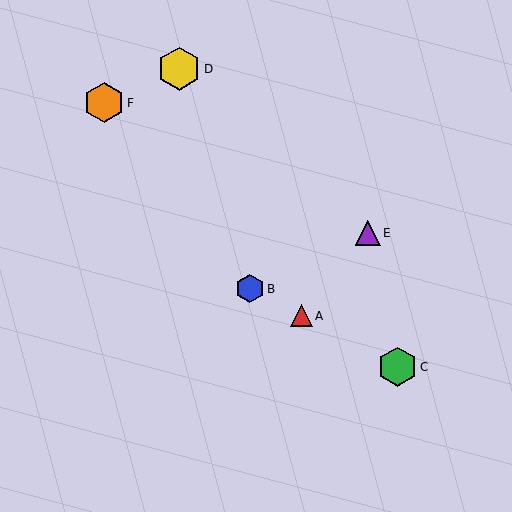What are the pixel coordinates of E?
Object E is at (368, 233).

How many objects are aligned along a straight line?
3 objects (A, B, C) are aligned along a straight line.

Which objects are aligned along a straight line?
Objects A, B, C are aligned along a straight line.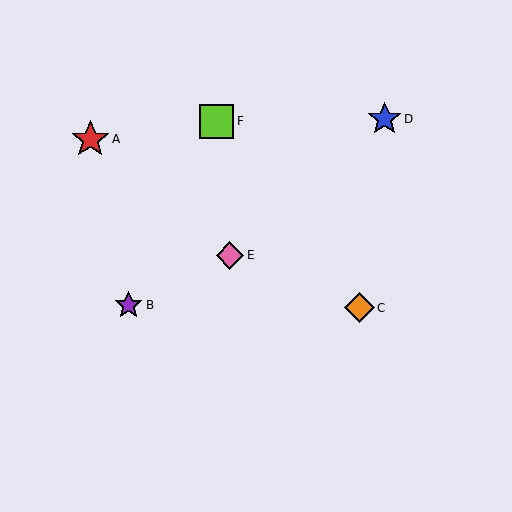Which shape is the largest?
The red star (labeled A) is the largest.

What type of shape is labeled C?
Shape C is an orange diamond.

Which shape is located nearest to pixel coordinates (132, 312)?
The purple star (labeled B) at (128, 305) is nearest to that location.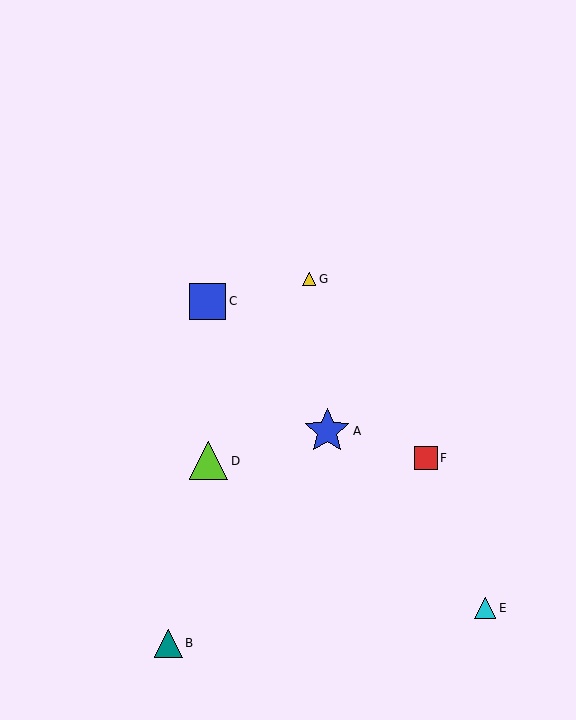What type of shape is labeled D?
Shape D is a lime triangle.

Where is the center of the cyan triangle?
The center of the cyan triangle is at (485, 608).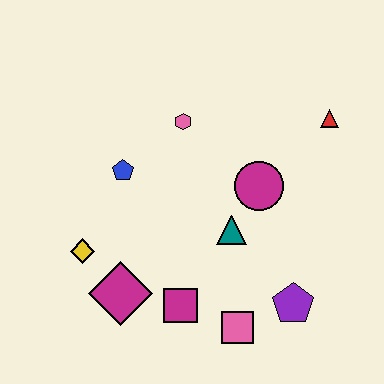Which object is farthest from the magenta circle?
The yellow diamond is farthest from the magenta circle.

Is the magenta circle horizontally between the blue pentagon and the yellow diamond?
No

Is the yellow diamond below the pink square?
No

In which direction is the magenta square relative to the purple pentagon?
The magenta square is to the left of the purple pentagon.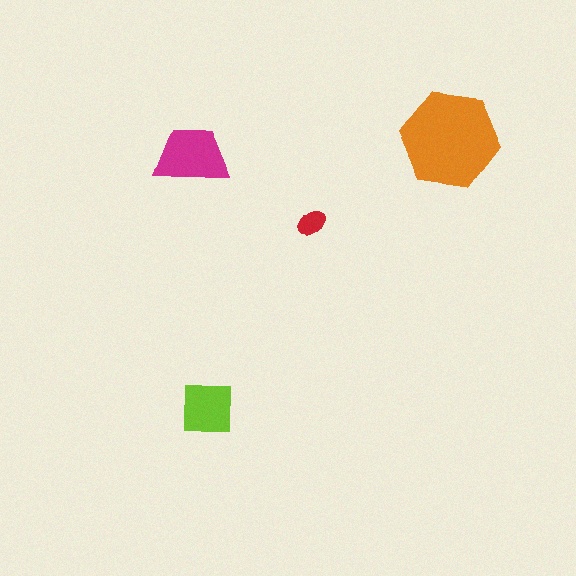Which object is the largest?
The orange hexagon.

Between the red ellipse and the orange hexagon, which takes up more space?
The orange hexagon.